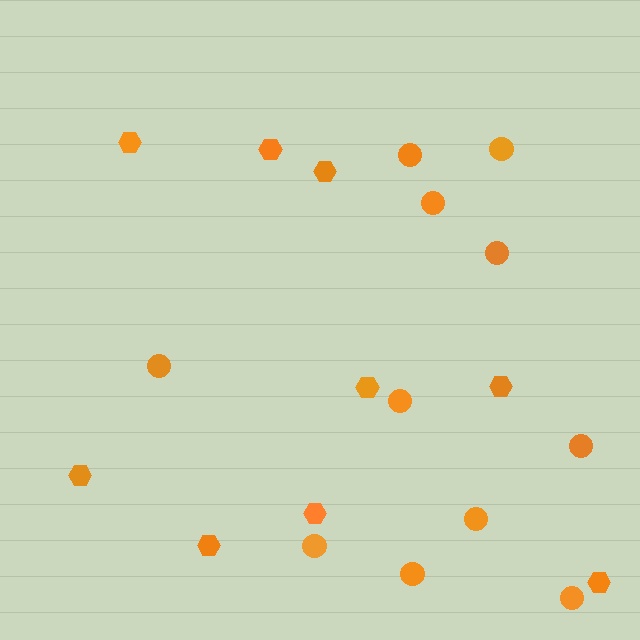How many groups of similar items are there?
There are 2 groups: one group of circles (11) and one group of hexagons (9).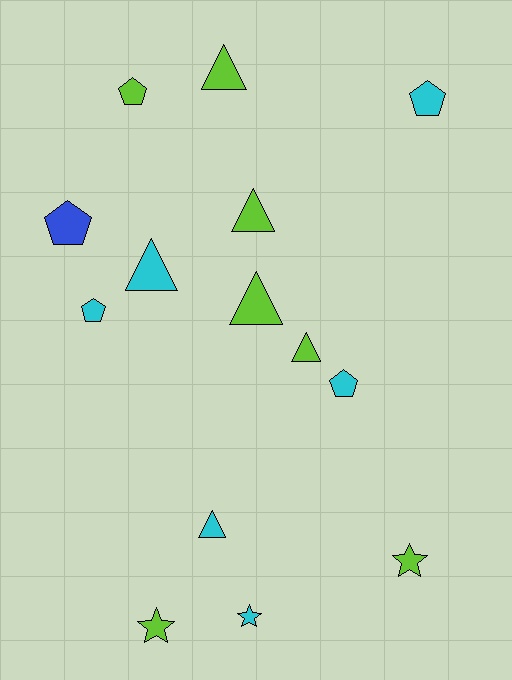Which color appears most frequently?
Lime, with 7 objects.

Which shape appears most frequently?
Triangle, with 6 objects.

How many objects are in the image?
There are 14 objects.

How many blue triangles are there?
There are no blue triangles.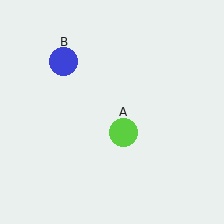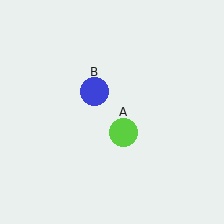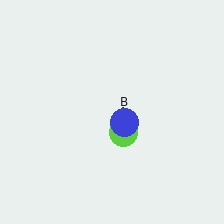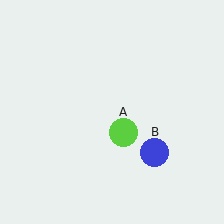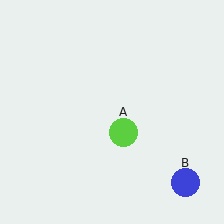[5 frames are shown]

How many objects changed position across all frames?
1 object changed position: blue circle (object B).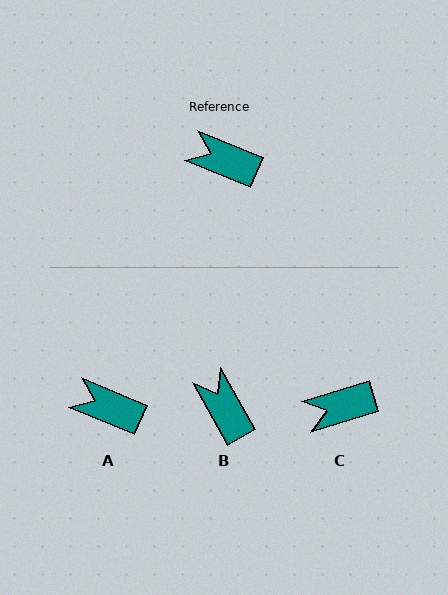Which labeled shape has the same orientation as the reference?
A.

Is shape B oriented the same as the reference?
No, it is off by about 39 degrees.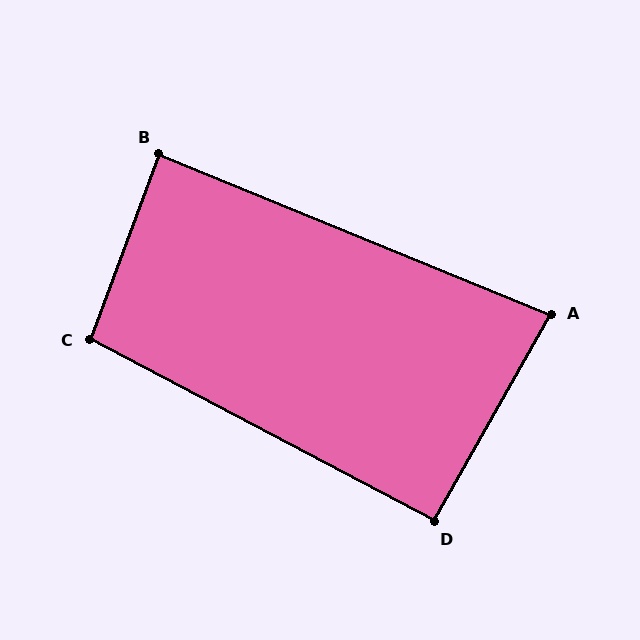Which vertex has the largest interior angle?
C, at approximately 97 degrees.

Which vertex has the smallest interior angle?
A, at approximately 83 degrees.